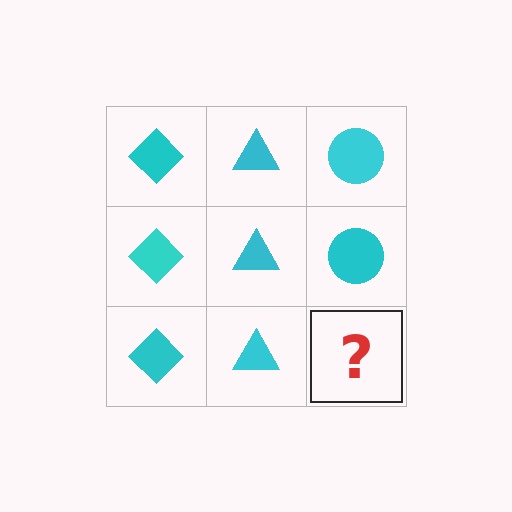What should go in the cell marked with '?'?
The missing cell should contain a cyan circle.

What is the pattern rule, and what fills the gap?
The rule is that each column has a consistent shape. The gap should be filled with a cyan circle.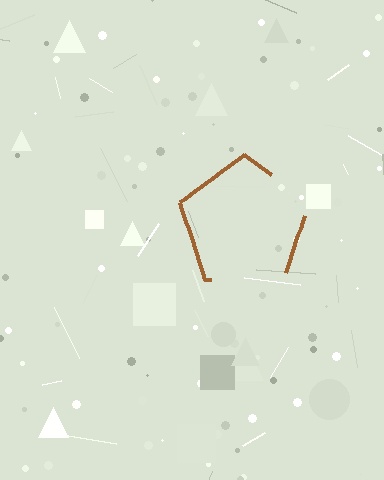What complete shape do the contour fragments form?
The contour fragments form a pentagon.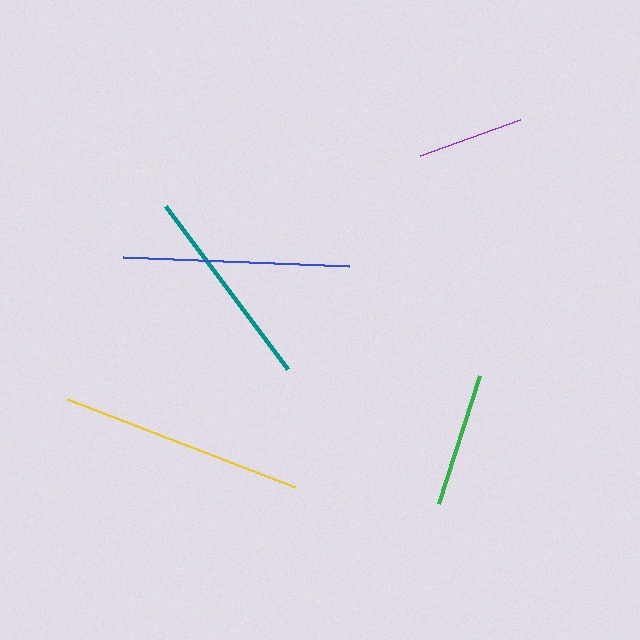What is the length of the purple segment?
The purple segment is approximately 106 pixels long.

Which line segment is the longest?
The yellow line is the longest at approximately 245 pixels.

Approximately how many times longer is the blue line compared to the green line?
The blue line is approximately 1.7 times the length of the green line.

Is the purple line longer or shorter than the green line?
The green line is longer than the purple line.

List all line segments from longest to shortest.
From longest to shortest: yellow, blue, teal, green, purple.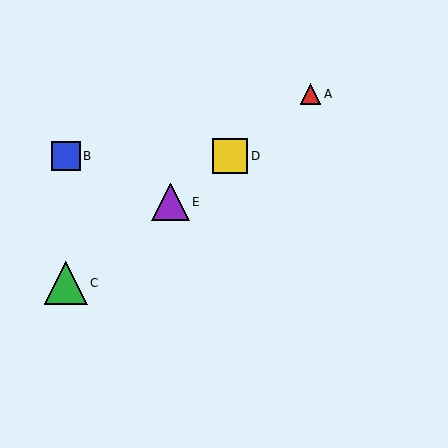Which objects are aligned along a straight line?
Objects A, C, D, E are aligned along a straight line.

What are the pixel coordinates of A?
Object A is at (311, 94).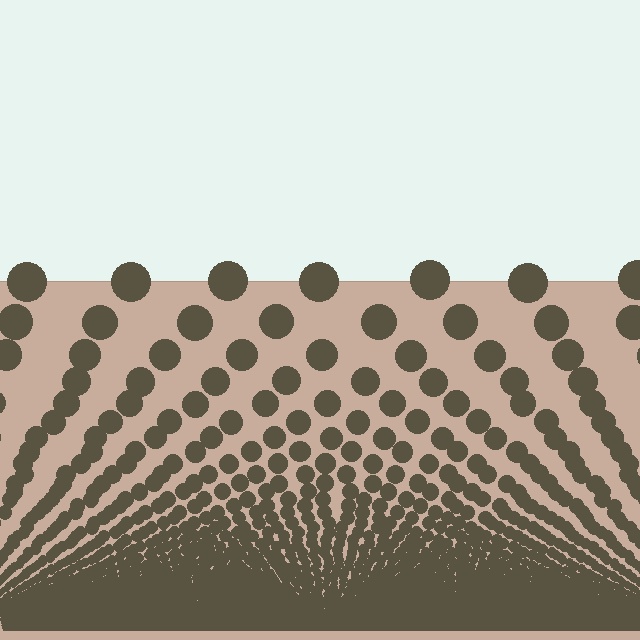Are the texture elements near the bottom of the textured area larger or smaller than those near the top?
Smaller. The gradient is inverted — elements near the bottom are smaller and denser.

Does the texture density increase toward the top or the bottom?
Density increases toward the bottom.